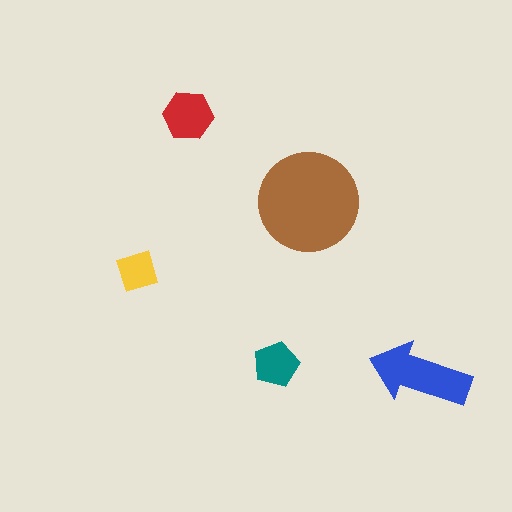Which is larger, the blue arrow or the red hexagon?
The blue arrow.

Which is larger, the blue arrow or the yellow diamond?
The blue arrow.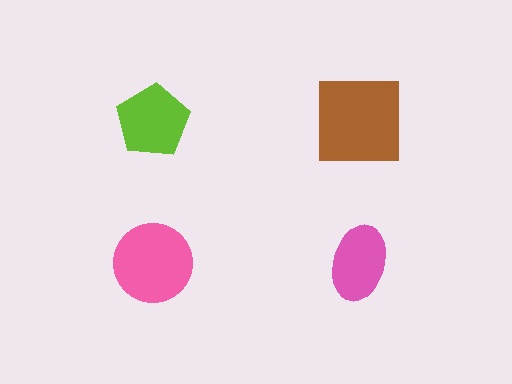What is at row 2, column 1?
A pink circle.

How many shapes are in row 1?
2 shapes.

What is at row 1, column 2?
A brown square.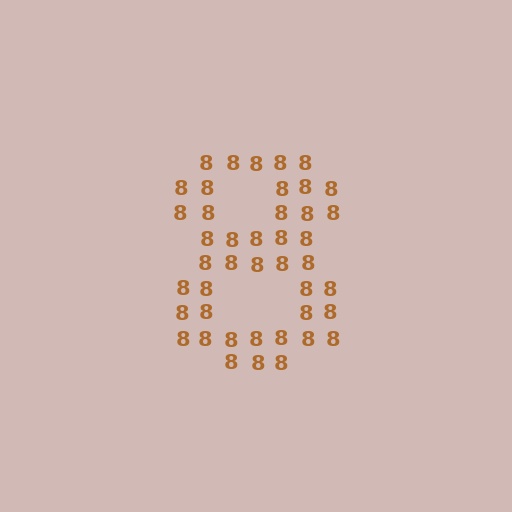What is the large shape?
The large shape is the digit 8.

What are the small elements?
The small elements are digit 8's.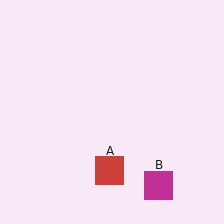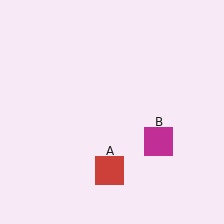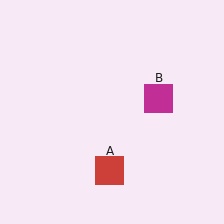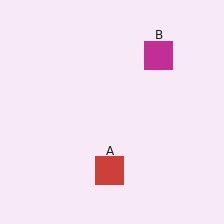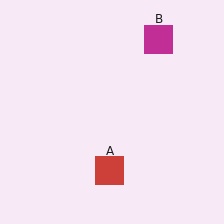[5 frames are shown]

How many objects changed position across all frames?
1 object changed position: magenta square (object B).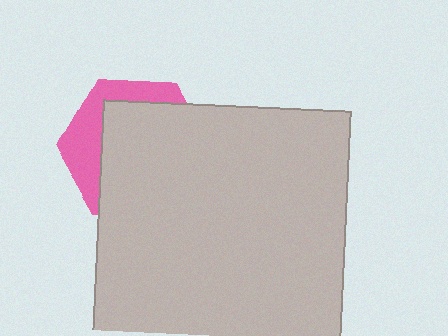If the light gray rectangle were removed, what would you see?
You would see the complete pink hexagon.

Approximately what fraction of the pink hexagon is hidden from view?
Roughly 69% of the pink hexagon is hidden behind the light gray rectangle.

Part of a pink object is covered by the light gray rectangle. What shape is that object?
It is a hexagon.